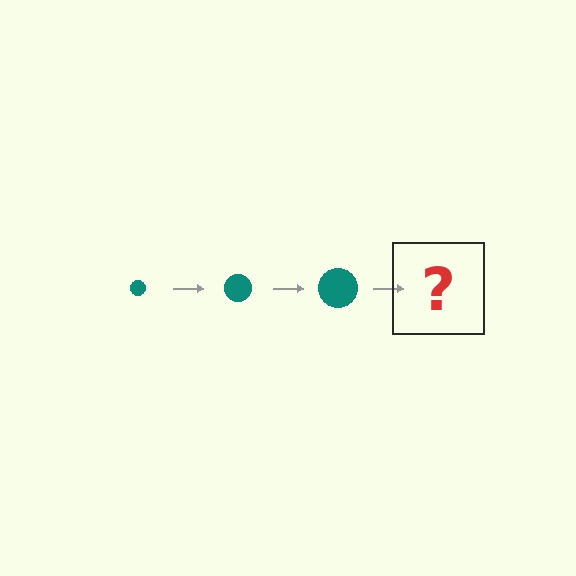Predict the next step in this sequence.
The next step is a teal circle, larger than the previous one.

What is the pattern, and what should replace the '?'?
The pattern is that the circle gets progressively larger each step. The '?' should be a teal circle, larger than the previous one.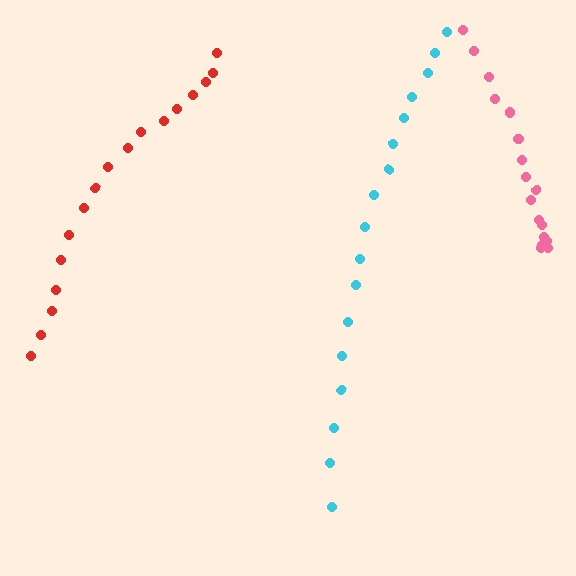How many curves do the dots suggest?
There are 3 distinct paths.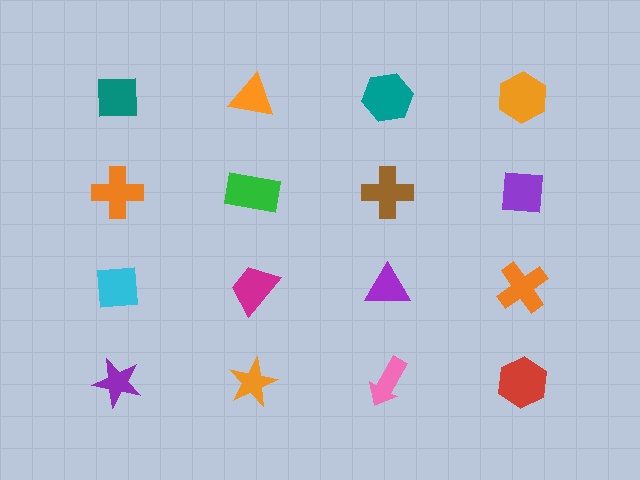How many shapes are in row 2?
4 shapes.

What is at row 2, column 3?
A brown cross.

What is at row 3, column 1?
A cyan square.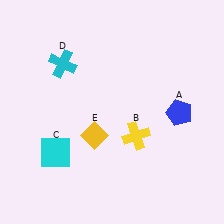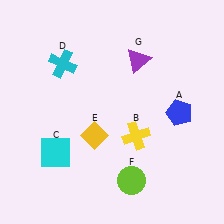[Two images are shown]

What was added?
A lime circle (F), a purple triangle (G) were added in Image 2.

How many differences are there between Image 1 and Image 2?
There are 2 differences between the two images.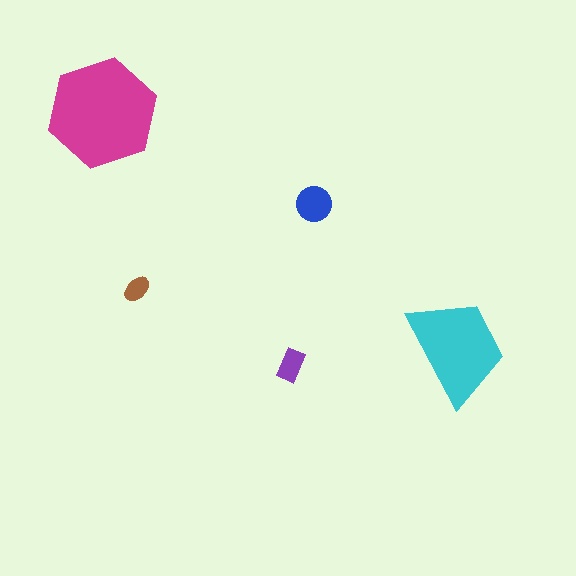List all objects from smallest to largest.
The brown ellipse, the purple rectangle, the blue circle, the cyan trapezoid, the magenta hexagon.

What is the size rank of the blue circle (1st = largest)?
3rd.